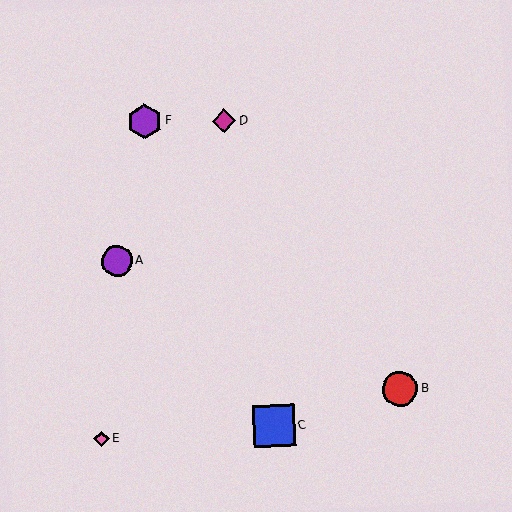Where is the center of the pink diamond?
The center of the pink diamond is at (101, 439).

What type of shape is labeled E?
Shape E is a pink diamond.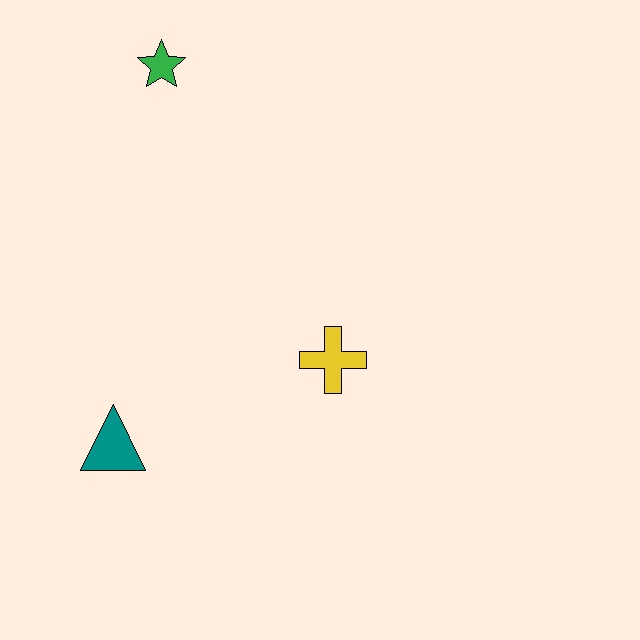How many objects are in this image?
There are 3 objects.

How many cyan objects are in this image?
There are no cyan objects.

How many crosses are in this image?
There is 1 cross.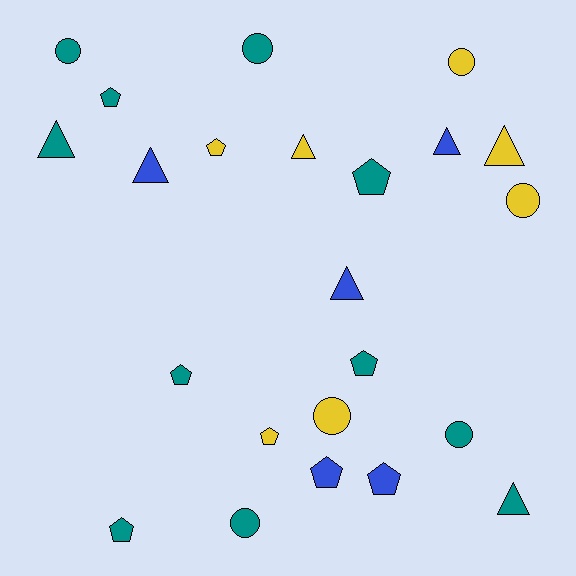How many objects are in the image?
There are 23 objects.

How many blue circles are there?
There are no blue circles.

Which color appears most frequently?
Teal, with 11 objects.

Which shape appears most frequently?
Pentagon, with 9 objects.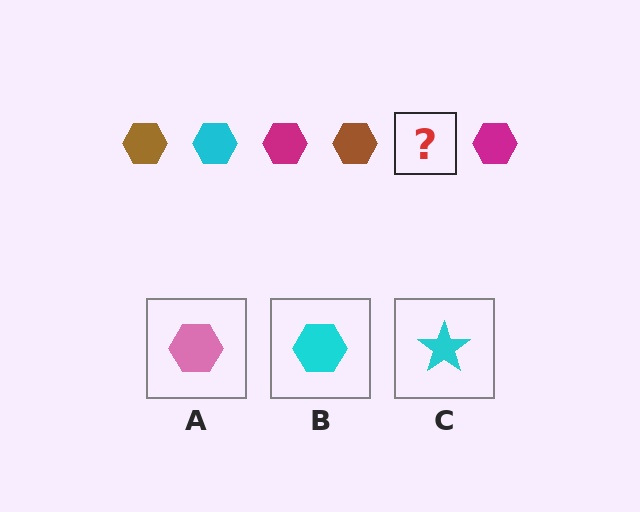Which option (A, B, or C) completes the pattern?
B.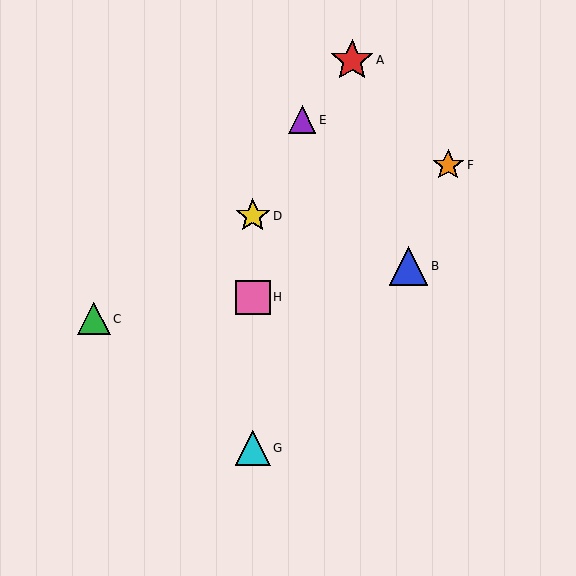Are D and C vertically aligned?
No, D is at x≈253 and C is at x≈94.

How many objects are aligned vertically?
3 objects (D, G, H) are aligned vertically.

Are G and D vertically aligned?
Yes, both are at x≈253.